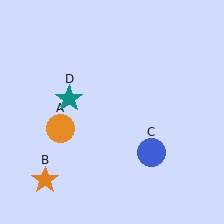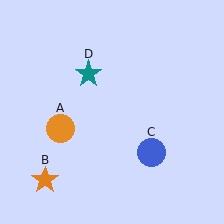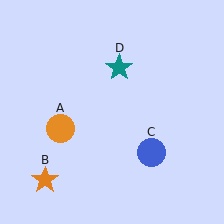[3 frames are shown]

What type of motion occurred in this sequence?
The teal star (object D) rotated clockwise around the center of the scene.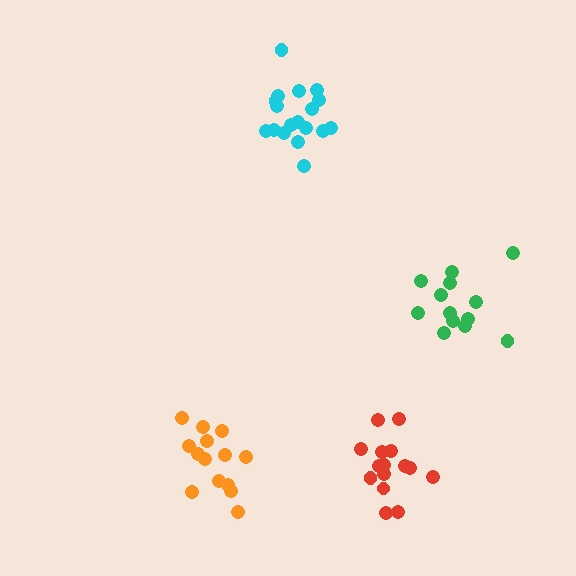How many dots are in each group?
Group 1: 14 dots, Group 2: 18 dots, Group 3: 15 dots, Group 4: 13 dots (60 total).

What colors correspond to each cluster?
The clusters are colored: orange, cyan, red, green.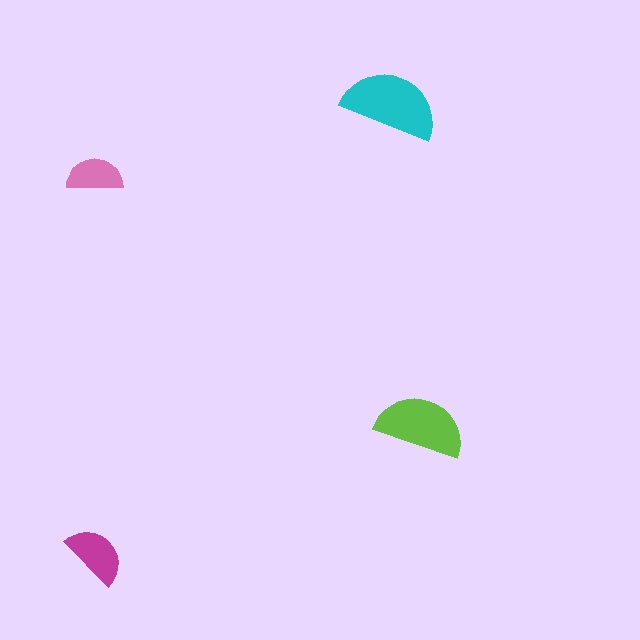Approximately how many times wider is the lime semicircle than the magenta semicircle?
About 1.5 times wider.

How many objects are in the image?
There are 4 objects in the image.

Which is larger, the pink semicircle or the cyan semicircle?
The cyan one.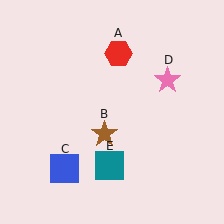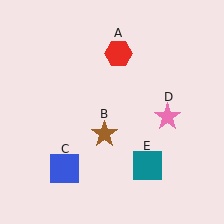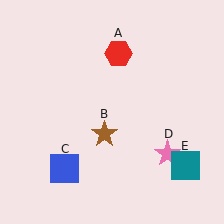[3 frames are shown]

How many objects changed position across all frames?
2 objects changed position: pink star (object D), teal square (object E).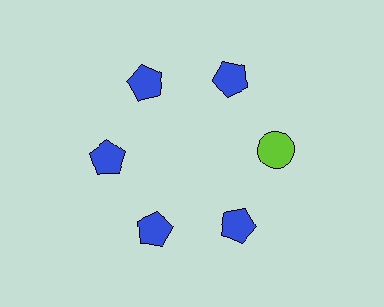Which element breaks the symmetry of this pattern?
The lime circle at roughly the 3 o'clock position breaks the symmetry. All other shapes are blue pentagons.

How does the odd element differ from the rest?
It differs in both color (lime instead of blue) and shape (circle instead of pentagon).